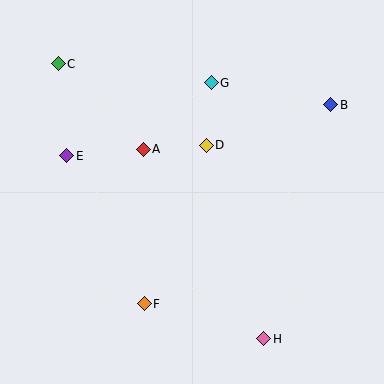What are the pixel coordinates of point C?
Point C is at (58, 64).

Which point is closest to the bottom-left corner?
Point F is closest to the bottom-left corner.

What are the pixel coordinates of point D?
Point D is at (206, 145).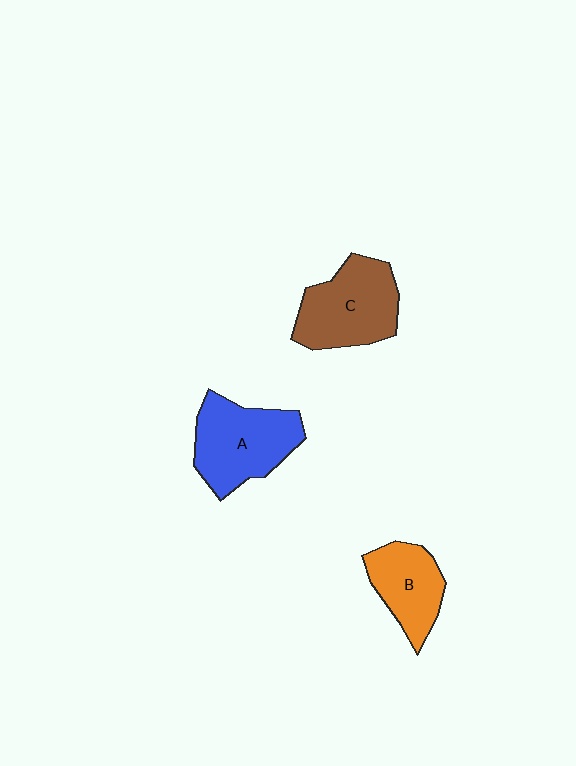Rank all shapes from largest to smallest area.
From largest to smallest: A (blue), C (brown), B (orange).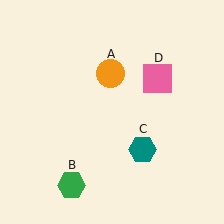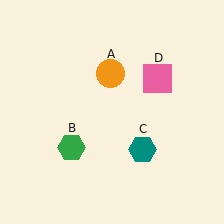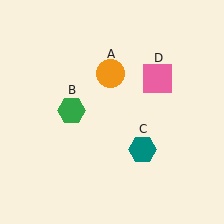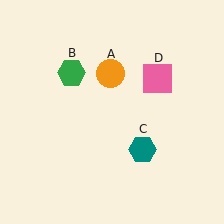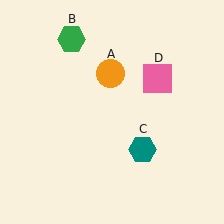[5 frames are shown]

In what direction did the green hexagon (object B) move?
The green hexagon (object B) moved up.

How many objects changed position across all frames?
1 object changed position: green hexagon (object B).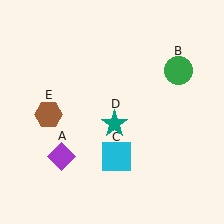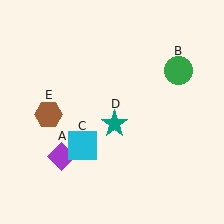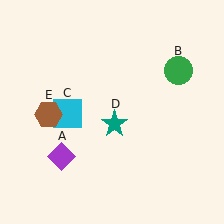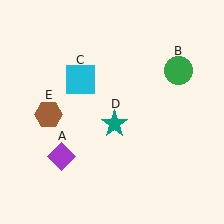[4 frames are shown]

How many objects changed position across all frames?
1 object changed position: cyan square (object C).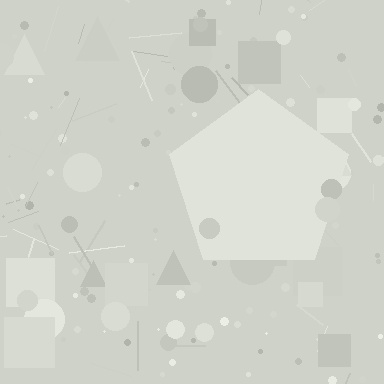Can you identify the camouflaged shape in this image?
The camouflaged shape is a pentagon.